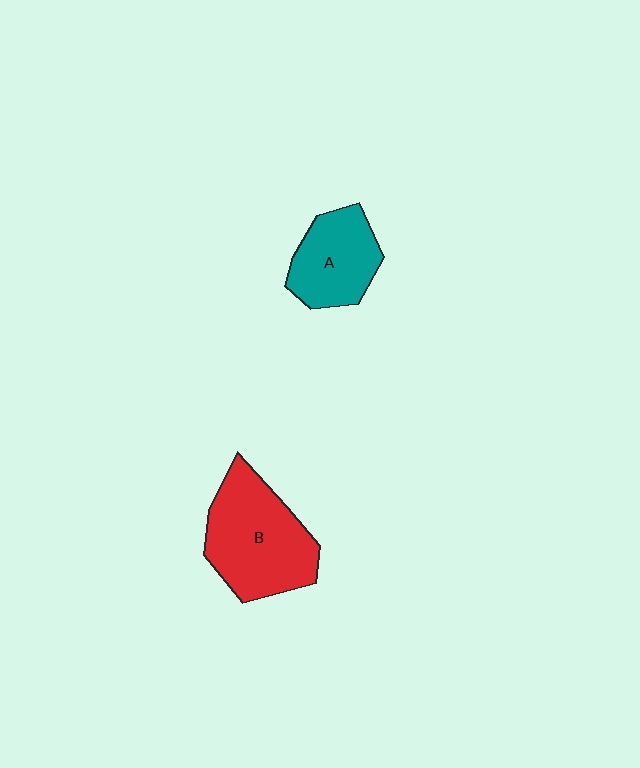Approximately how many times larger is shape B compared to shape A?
Approximately 1.5 times.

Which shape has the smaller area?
Shape A (teal).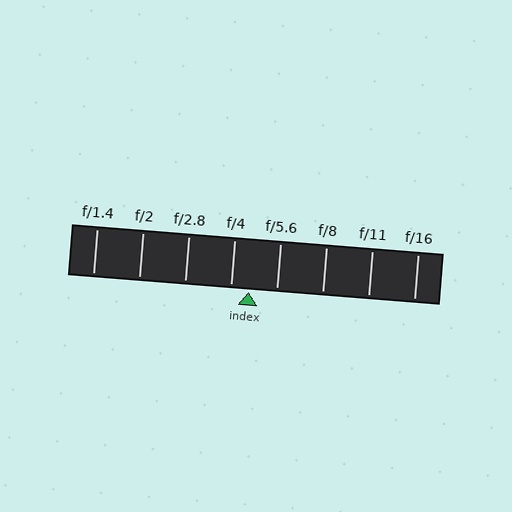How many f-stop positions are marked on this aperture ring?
There are 8 f-stop positions marked.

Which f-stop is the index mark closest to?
The index mark is closest to f/4.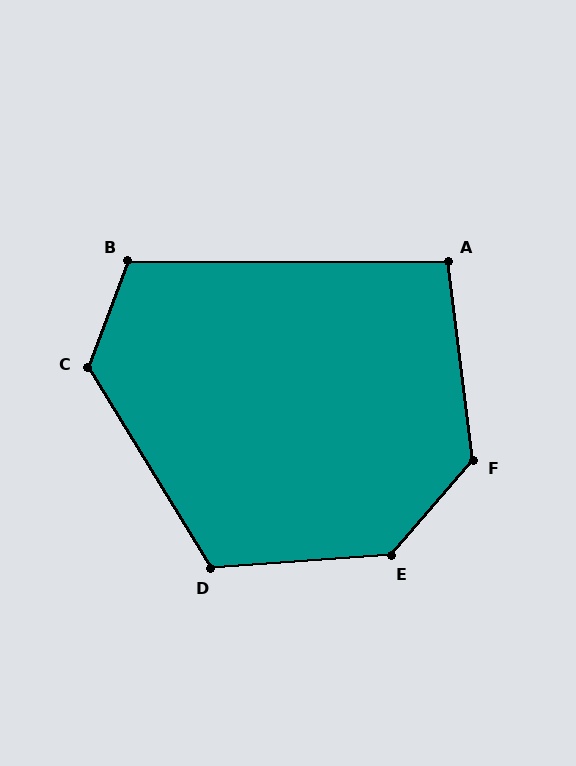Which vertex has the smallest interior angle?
A, at approximately 97 degrees.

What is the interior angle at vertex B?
Approximately 111 degrees (obtuse).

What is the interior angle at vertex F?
Approximately 132 degrees (obtuse).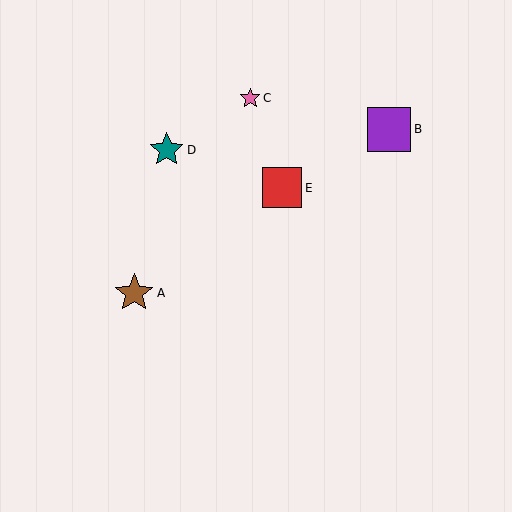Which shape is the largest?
The purple square (labeled B) is the largest.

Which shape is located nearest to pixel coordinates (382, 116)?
The purple square (labeled B) at (389, 129) is nearest to that location.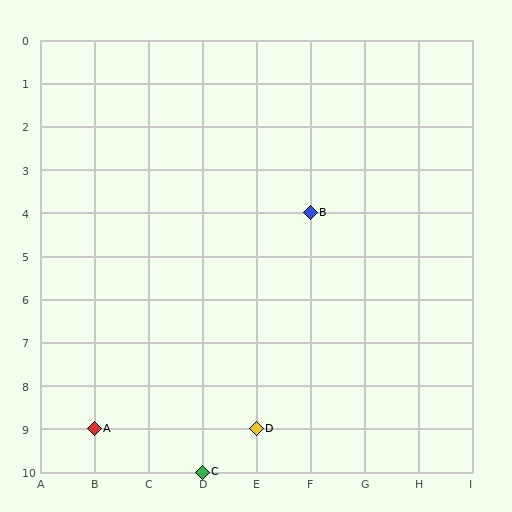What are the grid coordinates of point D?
Point D is at grid coordinates (E, 9).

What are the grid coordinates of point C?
Point C is at grid coordinates (D, 10).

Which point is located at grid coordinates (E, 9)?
Point D is at (E, 9).